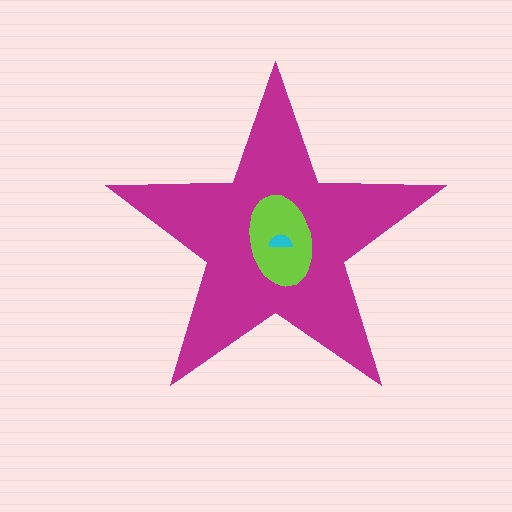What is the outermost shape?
The magenta star.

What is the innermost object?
The cyan semicircle.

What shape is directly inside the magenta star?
The lime ellipse.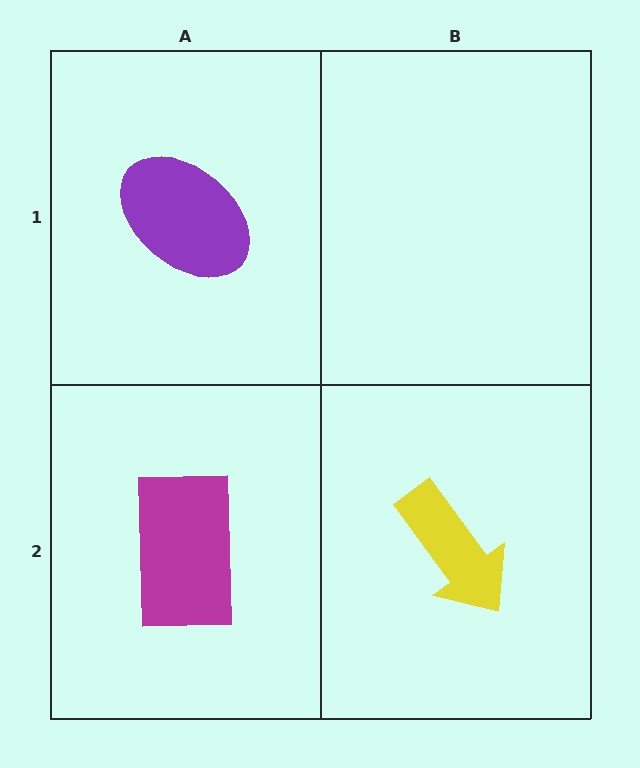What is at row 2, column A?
A magenta rectangle.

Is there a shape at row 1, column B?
No, that cell is empty.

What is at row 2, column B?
A yellow arrow.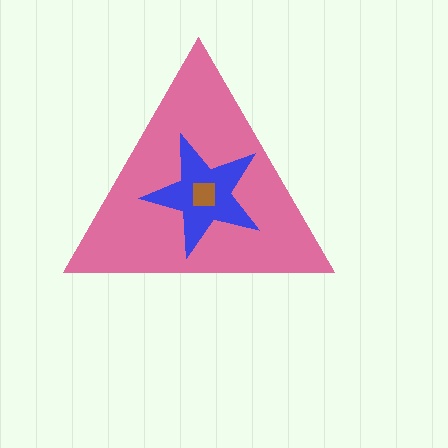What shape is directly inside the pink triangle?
The blue star.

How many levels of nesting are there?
3.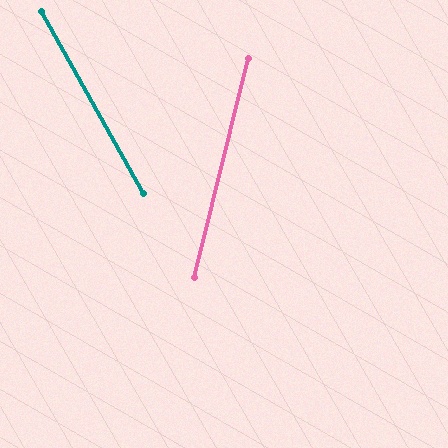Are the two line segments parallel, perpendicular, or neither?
Neither parallel nor perpendicular — they differ by about 43°.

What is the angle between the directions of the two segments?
Approximately 43 degrees.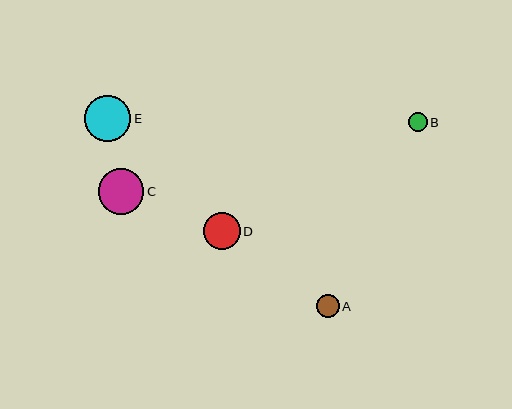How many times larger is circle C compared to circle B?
Circle C is approximately 2.4 times the size of circle B.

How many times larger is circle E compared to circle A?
Circle E is approximately 2.0 times the size of circle A.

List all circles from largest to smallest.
From largest to smallest: E, C, D, A, B.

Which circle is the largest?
Circle E is the largest with a size of approximately 46 pixels.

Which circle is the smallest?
Circle B is the smallest with a size of approximately 19 pixels.